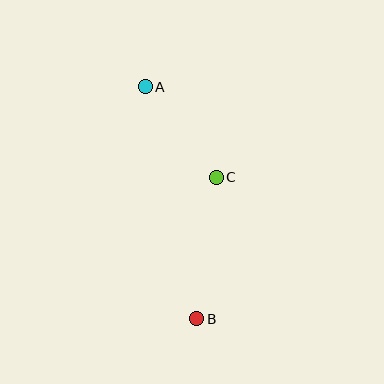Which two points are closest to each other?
Points A and C are closest to each other.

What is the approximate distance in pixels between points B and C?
The distance between B and C is approximately 143 pixels.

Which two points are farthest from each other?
Points A and B are farthest from each other.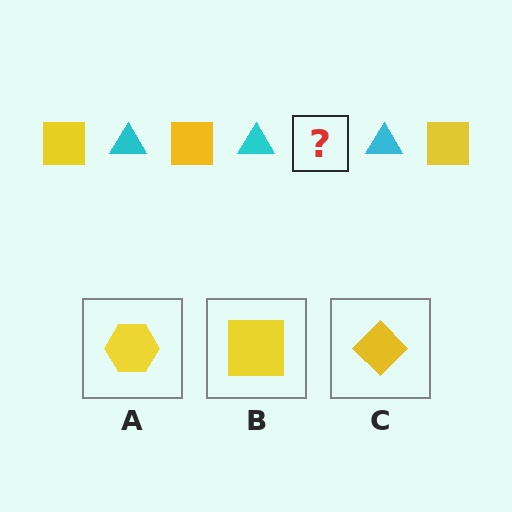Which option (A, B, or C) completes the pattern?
B.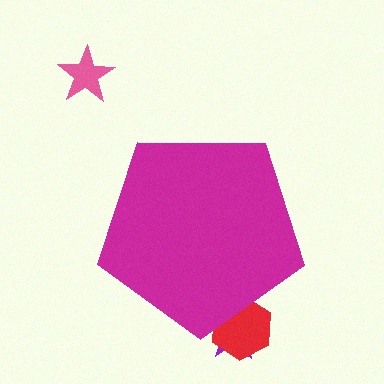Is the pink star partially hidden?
No, the pink star is fully visible.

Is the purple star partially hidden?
Yes, the purple star is partially hidden behind the magenta pentagon.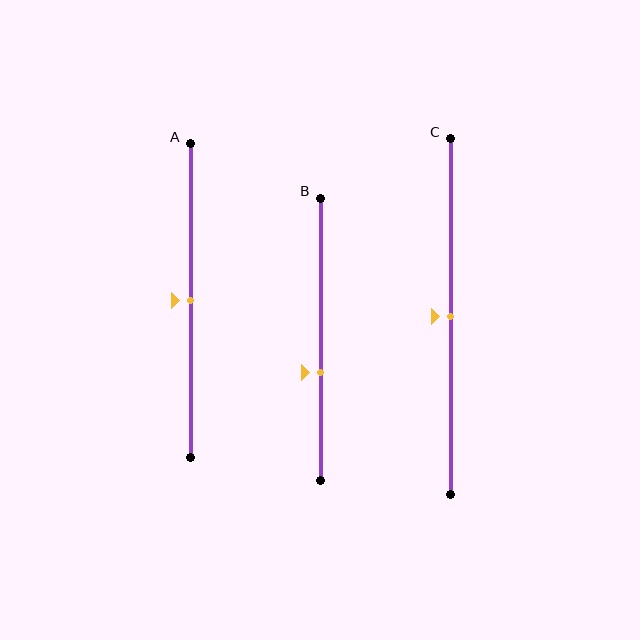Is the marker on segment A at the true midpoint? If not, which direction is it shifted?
Yes, the marker on segment A is at the true midpoint.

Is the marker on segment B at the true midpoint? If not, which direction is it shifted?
No, the marker on segment B is shifted downward by about 12% of the segment length.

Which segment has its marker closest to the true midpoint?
Segment A has its marker closest to the true midpoint.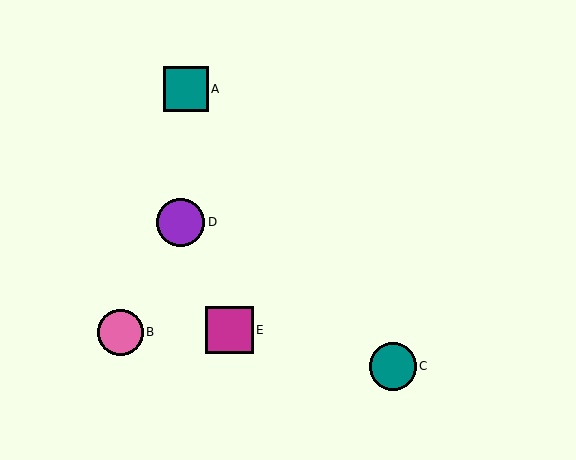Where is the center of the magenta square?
The center of the magenta square is at (229, 330).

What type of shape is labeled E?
Shape E is a magenta square.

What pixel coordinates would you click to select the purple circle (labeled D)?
Click at (181, 222) to select the purple circle D.